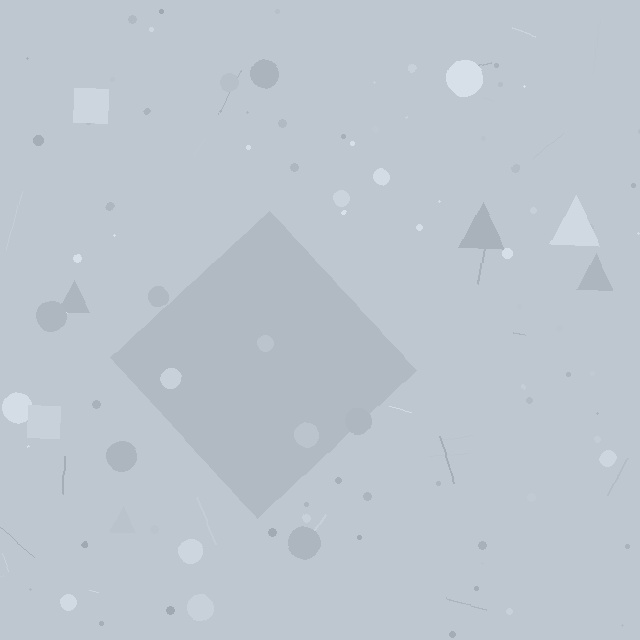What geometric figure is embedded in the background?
A diamond is embedded in the background.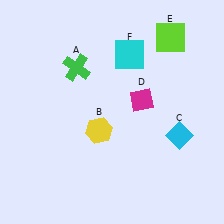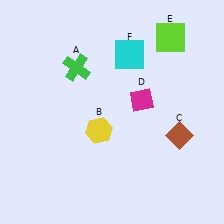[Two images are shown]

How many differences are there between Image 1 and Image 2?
There is 1 difference between the two images.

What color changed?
The diamond (C) changed from cyan in Image 1 to brown in Image 2.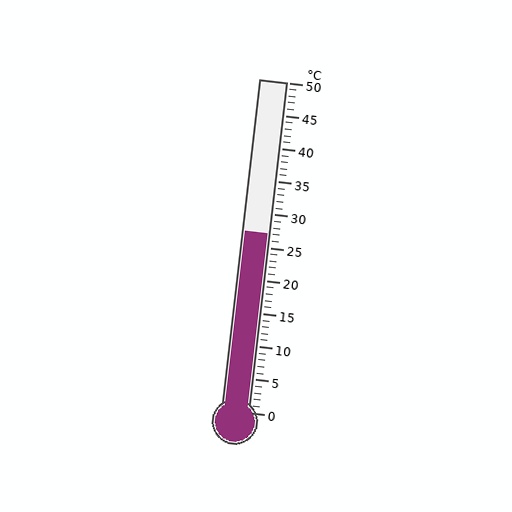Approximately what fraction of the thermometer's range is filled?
The thermometer is filled to approximately 55% of its range.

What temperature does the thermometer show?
The thermometer shows approximately 27°C.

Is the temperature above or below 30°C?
The temperature is below 30°C.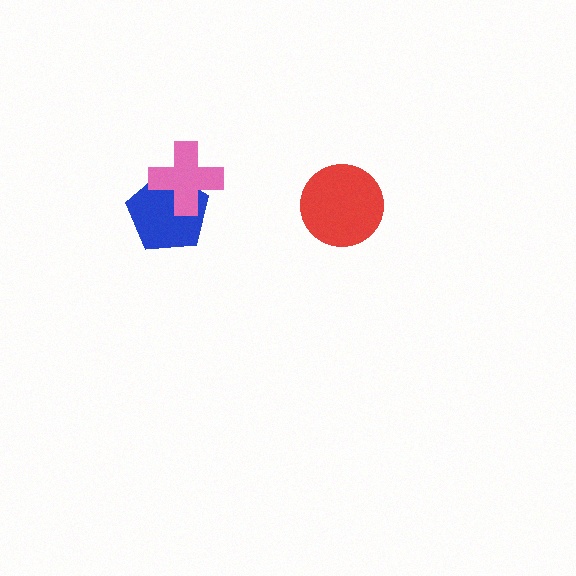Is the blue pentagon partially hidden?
Yes, it is partially covered by another shape.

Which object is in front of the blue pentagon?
The pink cross is in front of the blue pentagon.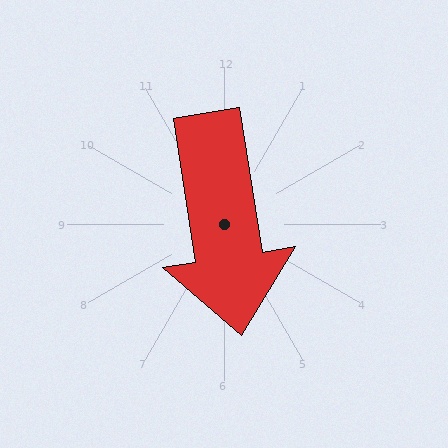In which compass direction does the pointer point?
South.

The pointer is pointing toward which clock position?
Roughly 6 o'clock.